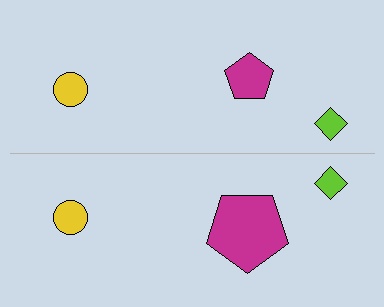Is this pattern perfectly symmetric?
No, the pattern is not perfectly symmetric. The magenta pentagon on the bottom side has a different size than its mirror counterpart.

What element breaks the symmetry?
The magenta pentagon on the bottom side has a different size than its mirror counterpart.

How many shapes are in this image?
There are 6 shapes in this image.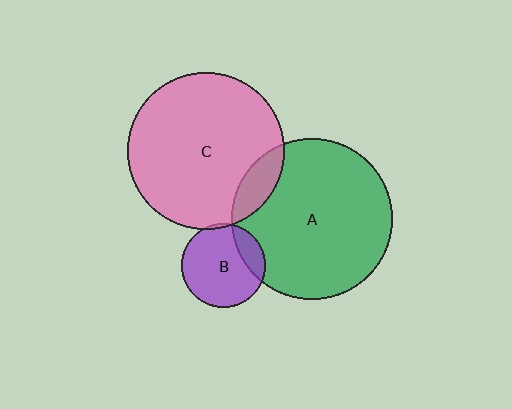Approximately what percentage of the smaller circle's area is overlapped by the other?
Approximately 5%.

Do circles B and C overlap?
Yes.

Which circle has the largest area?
Circle A (green).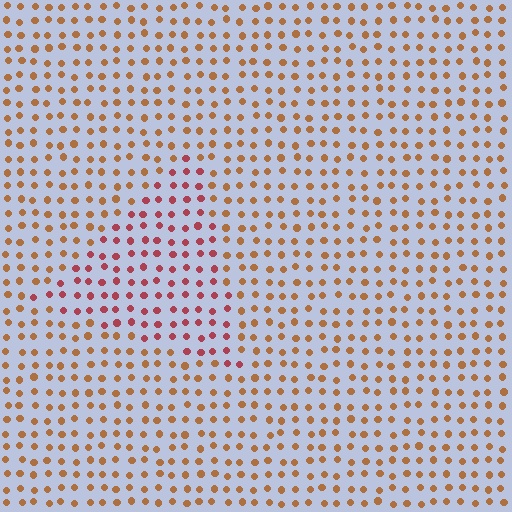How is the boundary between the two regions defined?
The boundary is defined purely by a slight shift in hue (about 37 degrees). Spacing, size, and orientation are identical on both sides.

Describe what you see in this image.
The image is filled with small brown elements in a uniform arrangement. A triangle-shaped region is visible where the elements are tinted to a slightly different hue, forming a subtle color boundary.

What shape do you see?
I see a triangle.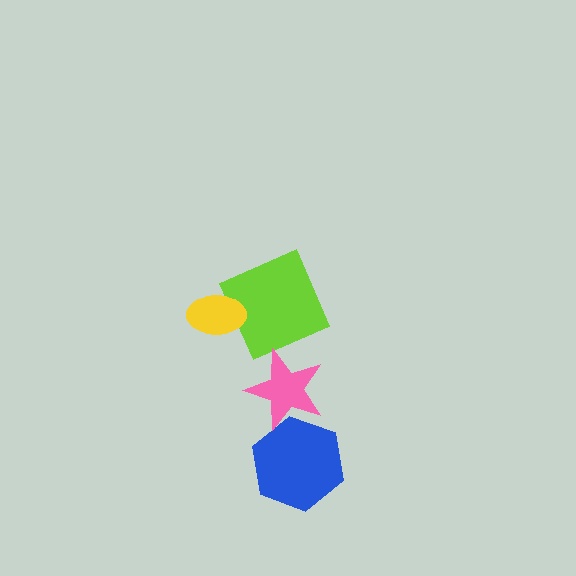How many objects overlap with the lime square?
1 object overlaps with the lime square.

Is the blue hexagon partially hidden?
Yes, it is partially covered by another shape.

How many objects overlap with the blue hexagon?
1 object overlaps with the blue hexagon.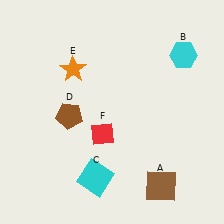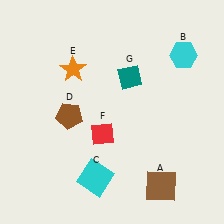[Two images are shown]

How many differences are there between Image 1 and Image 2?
There is 1 difference between the two images.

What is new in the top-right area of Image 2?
A teal diamond (G) was added in the top-right area of Image 2.